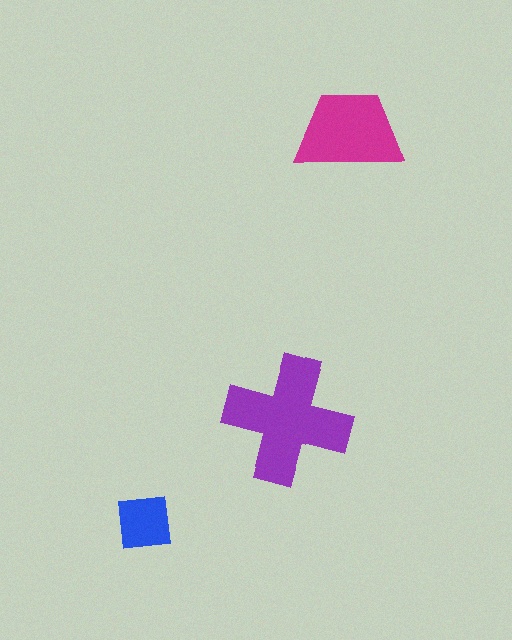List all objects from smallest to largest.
The blue square, the magenta trapezoid, the purple cross.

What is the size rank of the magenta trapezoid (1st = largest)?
2nd.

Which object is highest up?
The magenta trapezoid is topmost.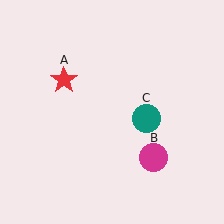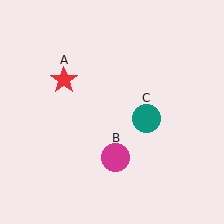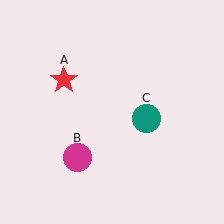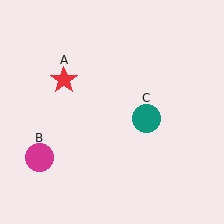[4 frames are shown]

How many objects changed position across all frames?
1 object changed position: magenta circle (object B).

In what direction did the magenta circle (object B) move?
The magenta circle (object B) moved left.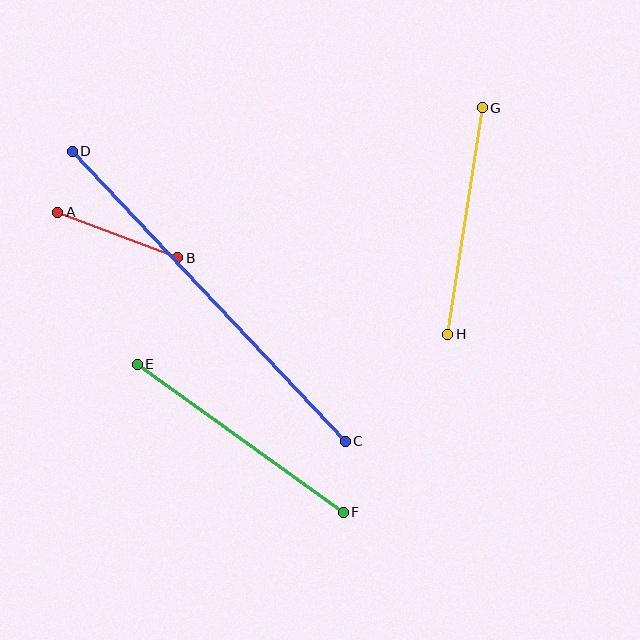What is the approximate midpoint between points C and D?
The midpoint is at approximately (209, 296) pixels.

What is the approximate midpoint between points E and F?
The midpoint is at approximately (240, 438) pixels.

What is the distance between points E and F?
The distance is approximately 254 pixels.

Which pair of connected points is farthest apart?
Points C and D are farthest apart.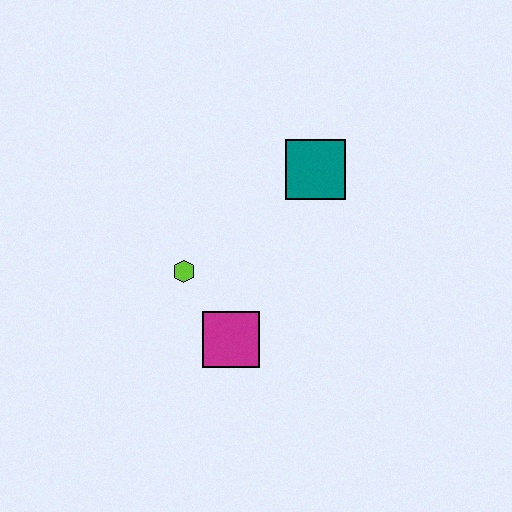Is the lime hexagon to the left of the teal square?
Yes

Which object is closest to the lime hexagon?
The magenta square is closest to the lime hexagon.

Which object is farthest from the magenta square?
The teal square is farthest from the magenta square.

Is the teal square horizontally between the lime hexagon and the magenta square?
No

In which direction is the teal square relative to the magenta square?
The teal square is above the magenta square.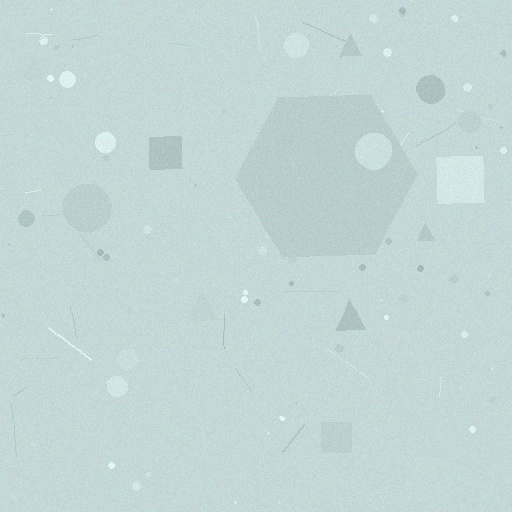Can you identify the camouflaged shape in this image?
The camouflaged shape is a hexagon.